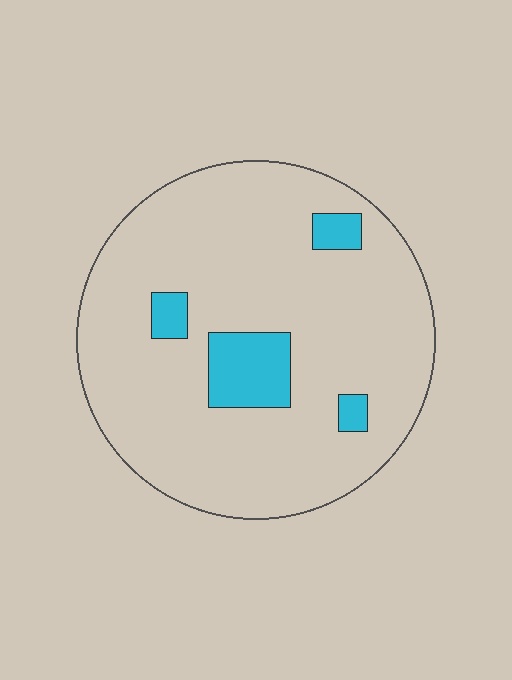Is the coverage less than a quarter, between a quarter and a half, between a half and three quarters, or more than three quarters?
Less than a quarter.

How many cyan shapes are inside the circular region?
4.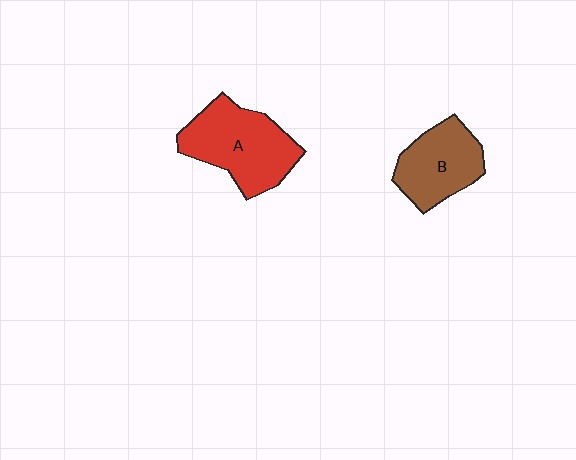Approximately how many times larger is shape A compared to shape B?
Approximately 1.3 times.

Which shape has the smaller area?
Shape B (brown).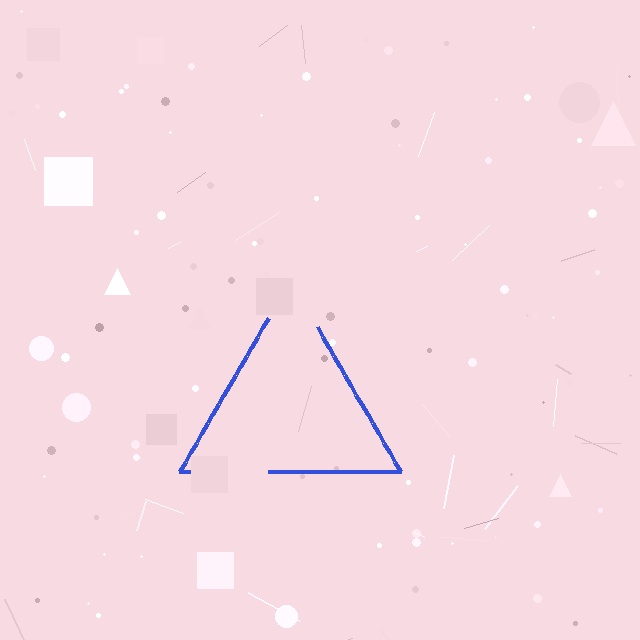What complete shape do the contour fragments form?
The contour fragments form a triangle.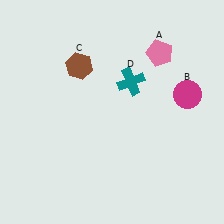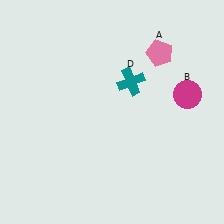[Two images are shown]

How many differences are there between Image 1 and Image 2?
There is 1 difference between the two images.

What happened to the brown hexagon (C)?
The brown hexagon (C) was removed in Image 2. It was in the top-left area of Image 1.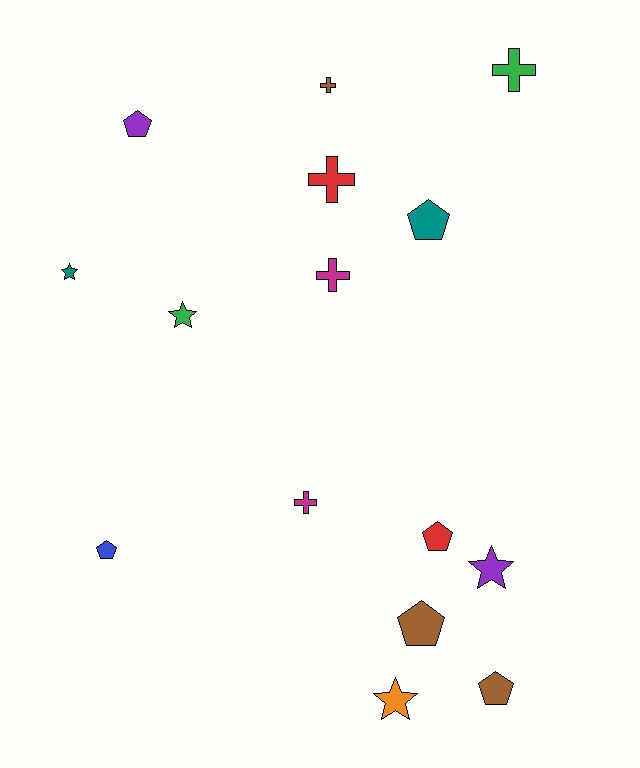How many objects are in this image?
There are 15 objects.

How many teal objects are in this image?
There are 2 teal objects.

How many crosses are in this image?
There are 5 crosses.